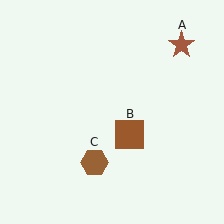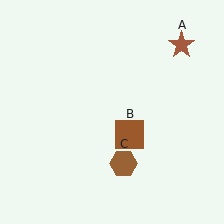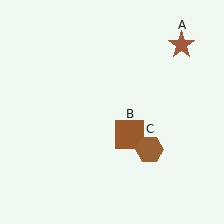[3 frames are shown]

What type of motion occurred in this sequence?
The brown hexagon (object C) rotated counterclockwise around the center of the scene.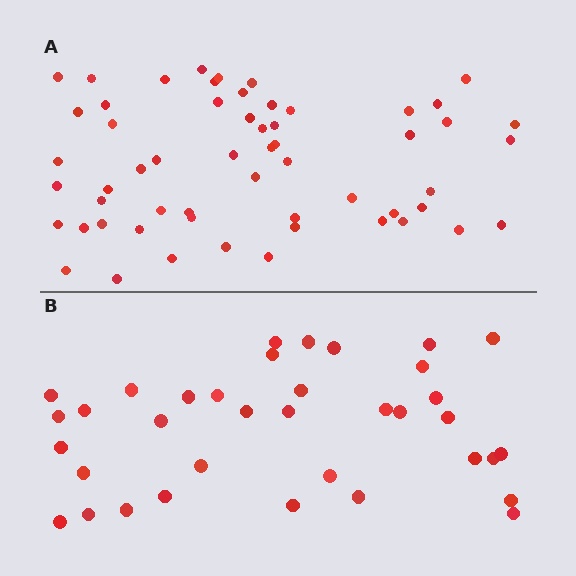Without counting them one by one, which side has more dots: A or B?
Region A (the top region) has more dots.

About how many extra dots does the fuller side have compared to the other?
Region A has approximately 20 more dots than region B.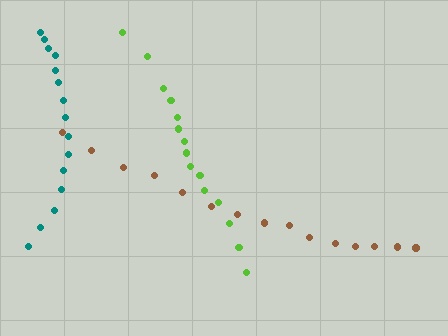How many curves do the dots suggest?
There are 3 distinct paths.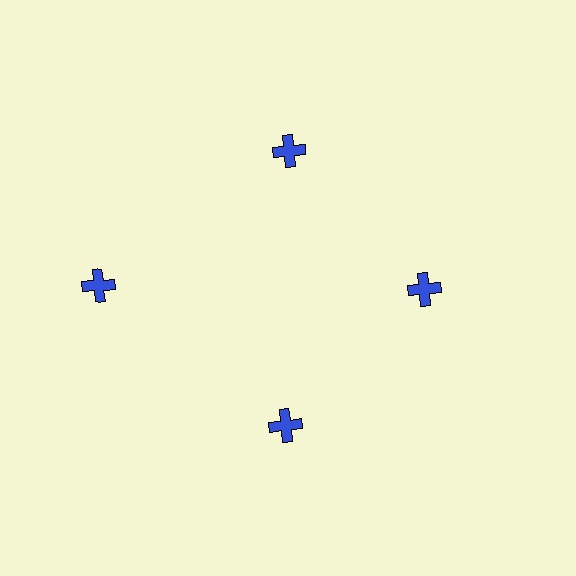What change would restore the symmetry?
The symmetry would be restored by moving it inward, back onto the ring so that all 4 crosses sit at equal angles and equal distance from the center.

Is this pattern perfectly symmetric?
No. The 4 blue crosses are arranged in a ring, but one element near the 9 o'clock position is pushed outward from the center, breaking the 4-fold rotational symmetry.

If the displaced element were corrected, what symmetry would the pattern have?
It would have 4-fold rotational symmetry — the pattern would map onto itself every 90 degrees.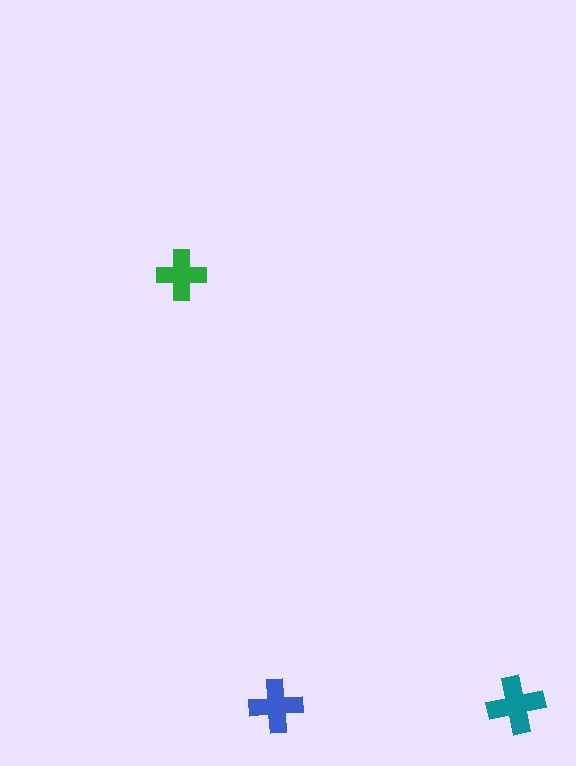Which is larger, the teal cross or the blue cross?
The teal one.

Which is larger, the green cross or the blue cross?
The blue one.